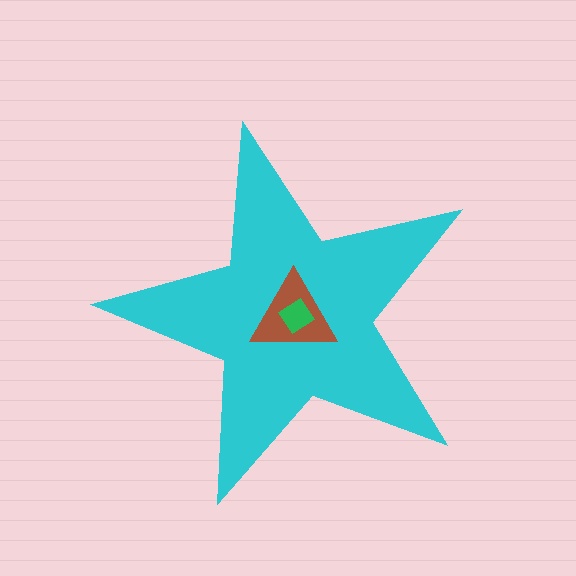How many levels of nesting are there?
3.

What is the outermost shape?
The cyan star.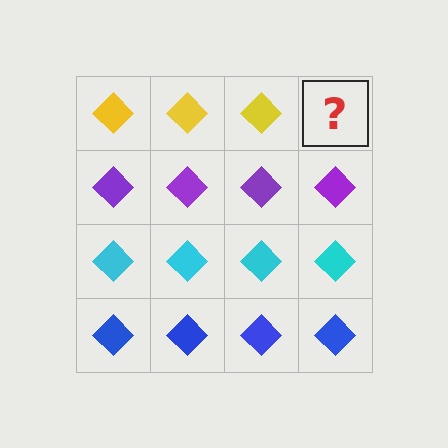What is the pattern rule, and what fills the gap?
The rule is that each row has a consistent color. The gap should be filled with a yellow diamond.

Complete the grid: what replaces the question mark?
The question mark should be replaced with a yellow diamond.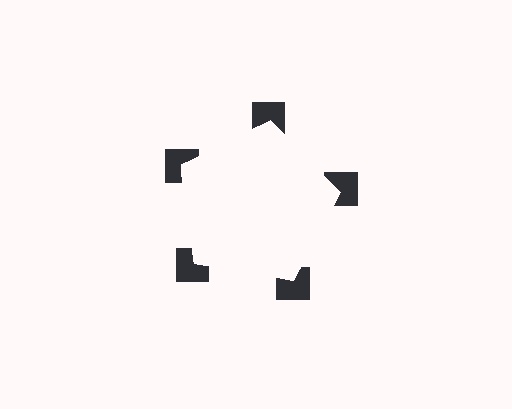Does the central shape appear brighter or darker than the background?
It typically appears slightly brighter than the background, even though no actual brightness change is drawn.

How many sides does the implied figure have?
5 sides.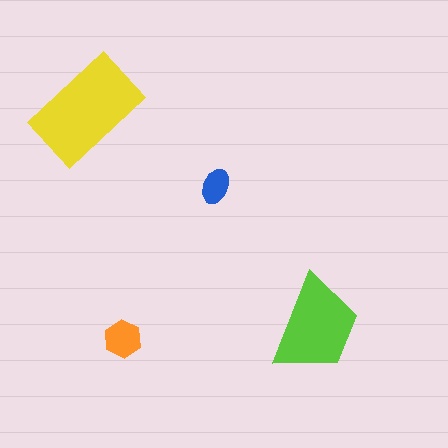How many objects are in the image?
There are 4 objects in the image.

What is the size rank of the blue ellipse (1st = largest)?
4th.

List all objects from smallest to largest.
The blue ellipse, the orange hexagon, the lime trapezoid, the yellow rectangle.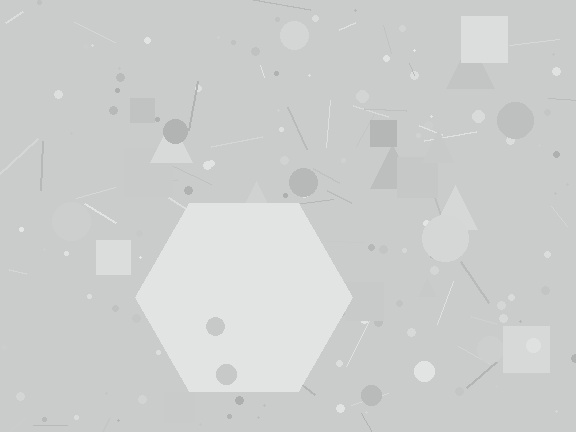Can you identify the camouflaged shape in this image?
The camouflaged shape is a hexagon.